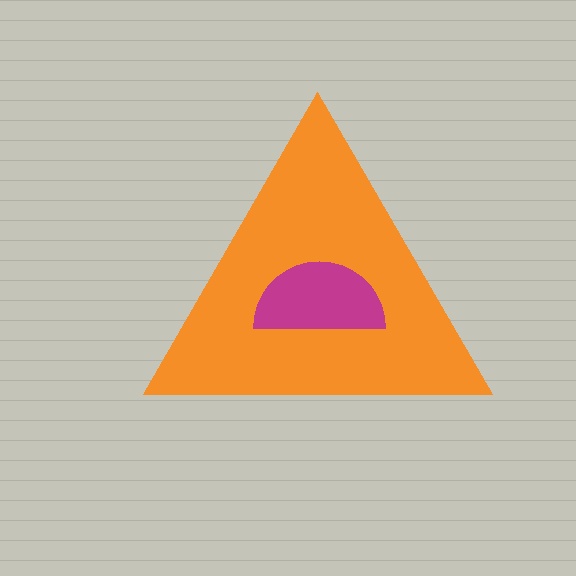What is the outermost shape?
The orange triangle.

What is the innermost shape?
The magenta semicircle.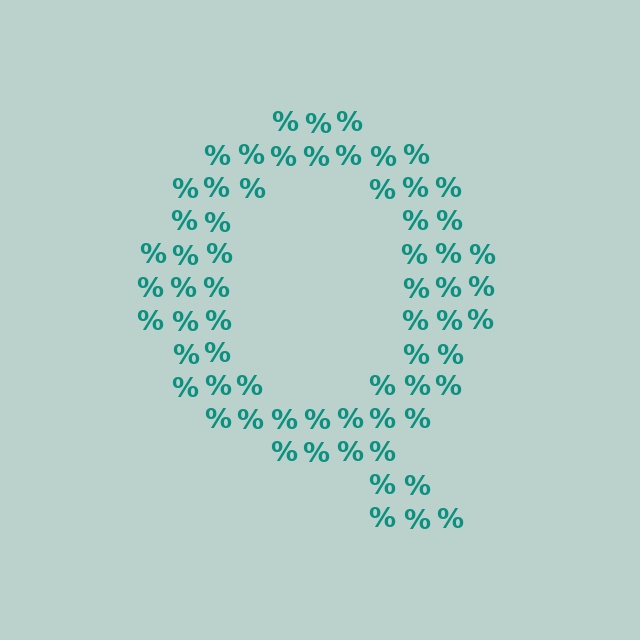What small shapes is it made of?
It is made of small percent signs.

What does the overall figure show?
The overall figure shows the letter Q.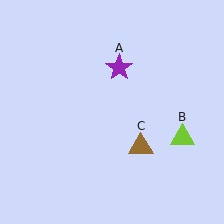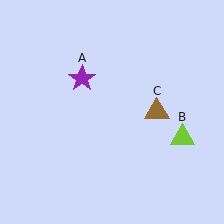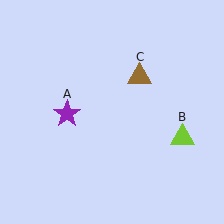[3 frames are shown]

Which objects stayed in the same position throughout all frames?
Lime triangle (object B) remained stationary.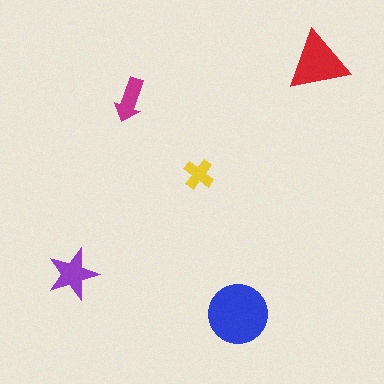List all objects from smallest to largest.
The yellow cross, the magenta arrow, the purple star, the red triangle, the blue circle.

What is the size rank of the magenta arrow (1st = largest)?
4th.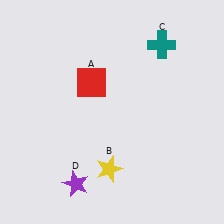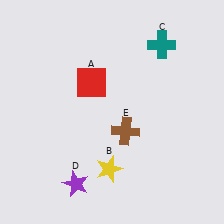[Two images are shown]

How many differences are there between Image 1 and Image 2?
There is 1 difference between the two images.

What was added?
A brown cross (E) was added in Image 2.